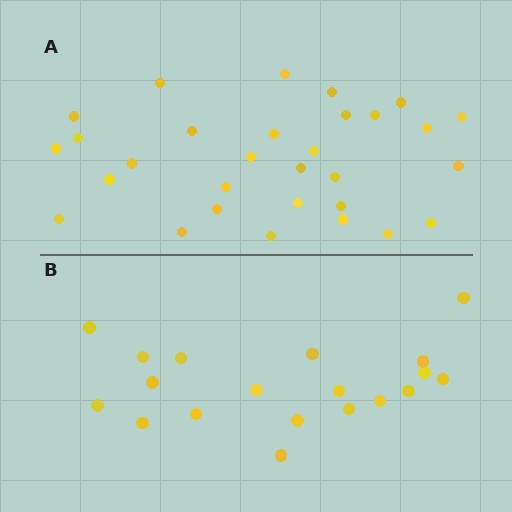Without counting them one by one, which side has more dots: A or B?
Region A (the top region) has more dots.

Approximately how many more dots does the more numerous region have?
Region A has roughly 12 or so more dots than region B.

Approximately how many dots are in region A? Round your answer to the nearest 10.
About 30 dots.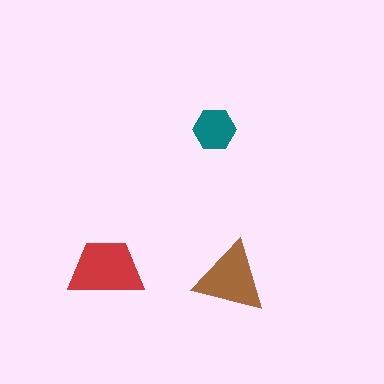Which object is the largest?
The red trapezoid.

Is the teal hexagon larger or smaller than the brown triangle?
Smaller.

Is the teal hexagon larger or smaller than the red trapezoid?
Smaller.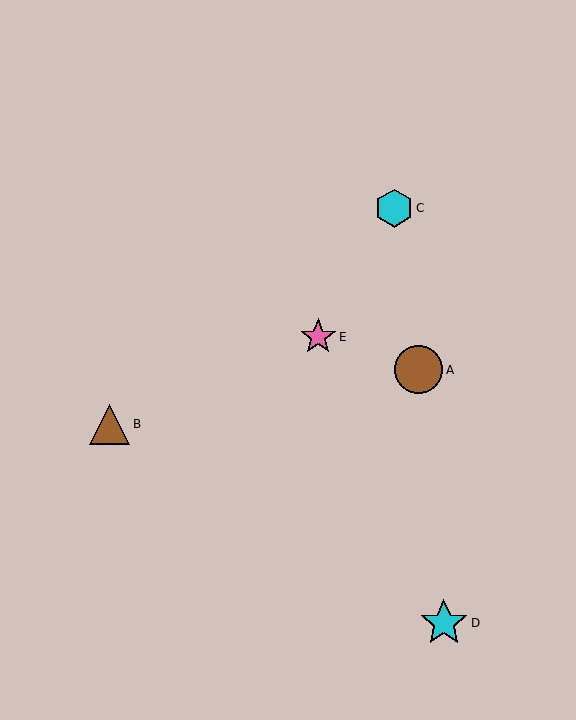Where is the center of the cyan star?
The center of the cyan star is at (444, 623).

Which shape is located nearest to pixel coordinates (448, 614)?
The cyan star (labeled D) at (444, 623) is nearest to that location.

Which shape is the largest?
The brown circle (labeled A) is the largest.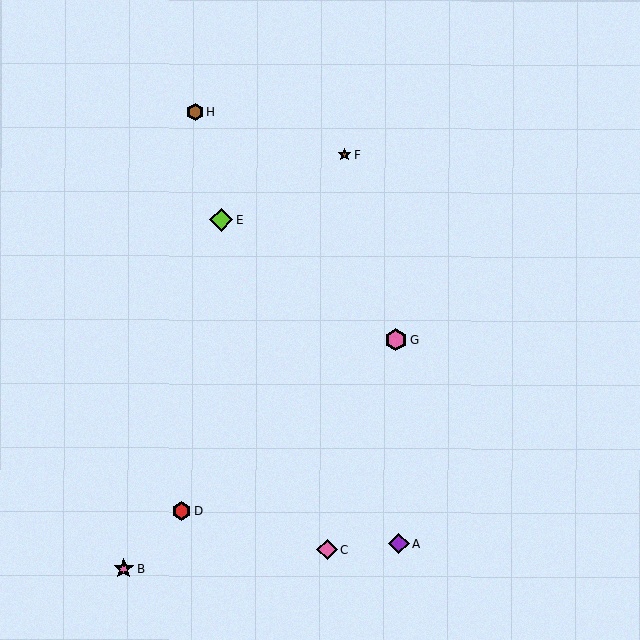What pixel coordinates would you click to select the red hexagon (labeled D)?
Click at (182, 511) to select the red hexagon D.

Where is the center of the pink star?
The center of the pink star is at (124, 569).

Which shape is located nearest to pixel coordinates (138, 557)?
The pink star (labeled B) at (124, 569) is nearest to that location.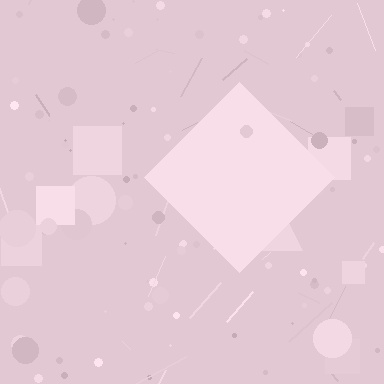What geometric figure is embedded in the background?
A diamond is embedded in the background.